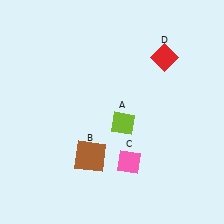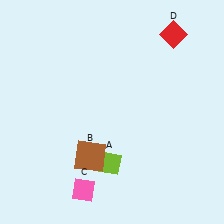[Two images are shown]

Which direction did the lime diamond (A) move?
The lime diamond (A) moved down.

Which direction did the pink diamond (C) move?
The pink diamond (C) moved left.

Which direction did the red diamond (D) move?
The red diamond (D) moved up.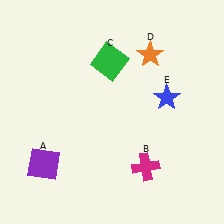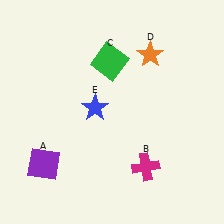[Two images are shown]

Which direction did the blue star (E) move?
The blue star (E) moved left.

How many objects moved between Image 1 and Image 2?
1 object moved between the two images.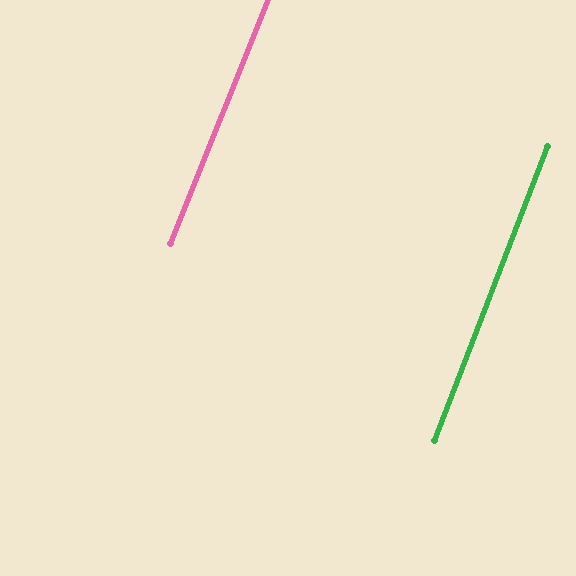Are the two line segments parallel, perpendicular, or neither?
Parallel — their directions differ by only 0.7°.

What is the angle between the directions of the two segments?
Approximately 1 degree.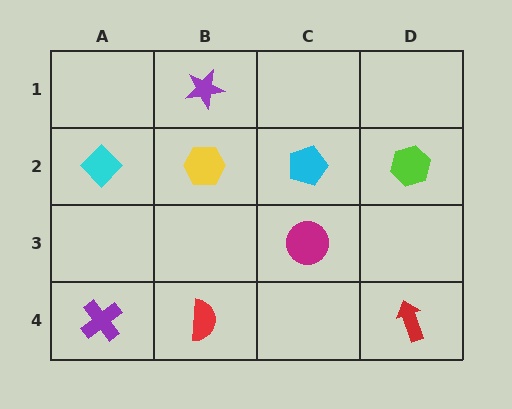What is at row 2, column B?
A yellow hexagon.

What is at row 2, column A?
A cyan diamond.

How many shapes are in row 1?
1 shape.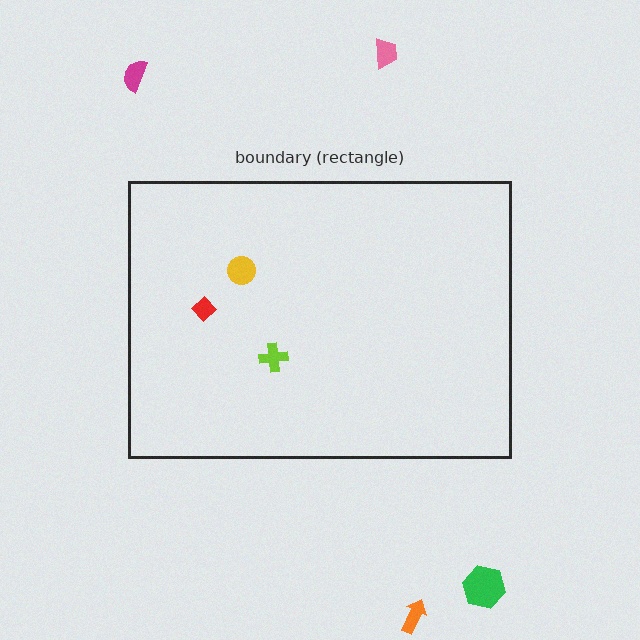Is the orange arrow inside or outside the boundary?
Outside.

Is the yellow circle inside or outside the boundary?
Inside.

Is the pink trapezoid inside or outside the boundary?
Outside.